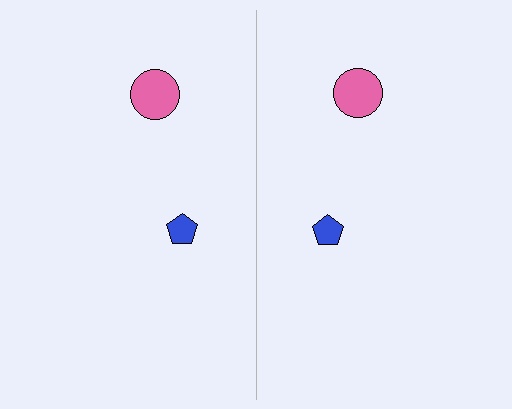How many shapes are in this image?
There are 4 shapes in this image.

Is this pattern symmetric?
Yes, this pattern has bilateral (reflection) symmetry.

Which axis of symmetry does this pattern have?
The pattern has a vertical axis of symmetry running through the center of the image.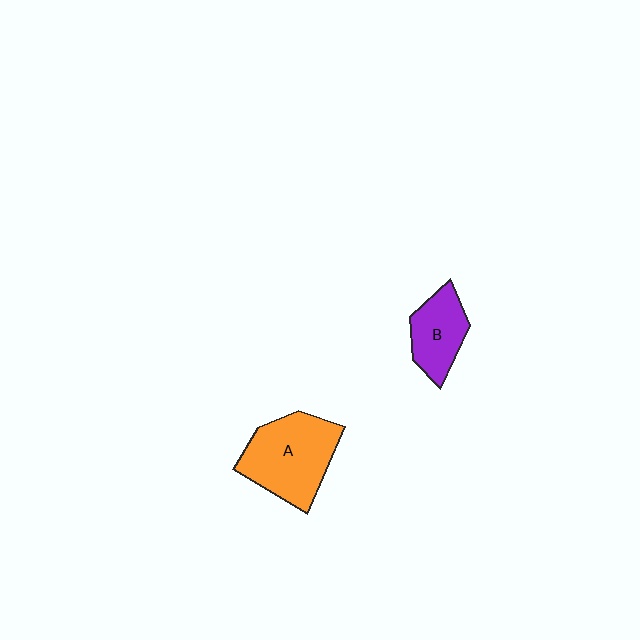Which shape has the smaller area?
Shape B (purple).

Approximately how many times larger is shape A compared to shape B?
Approximately 1.7 times.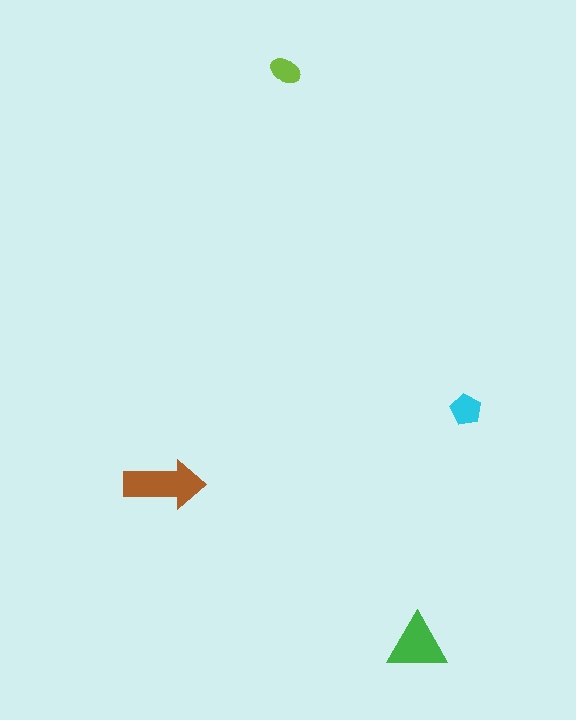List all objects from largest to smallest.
The brown arrow, the green triangle, the cyan pentagon, the lime ellipse.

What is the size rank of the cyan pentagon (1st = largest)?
3rd.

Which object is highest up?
The lime ellipse is topmost.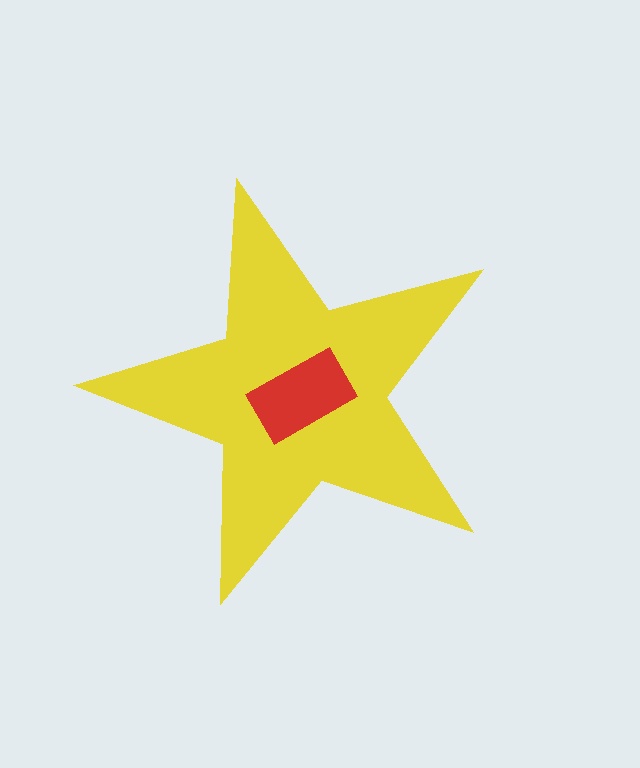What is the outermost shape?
The yellow star.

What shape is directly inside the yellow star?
The red rectangle.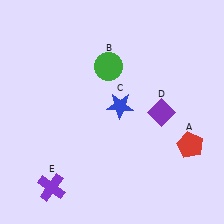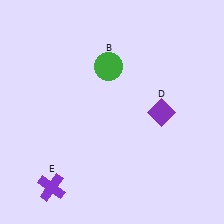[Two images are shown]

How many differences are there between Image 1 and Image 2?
There are 2 differences between the two images.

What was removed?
The red pentagon (A), the blue star (C) were removed in Image 2.